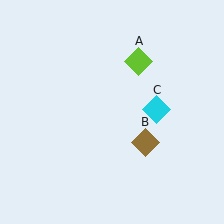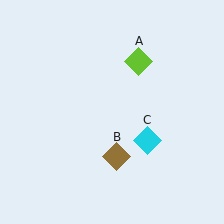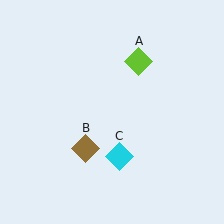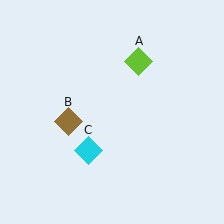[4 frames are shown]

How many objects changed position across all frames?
2 objects changed position: brown diamond (object B), cyan diamond (object C).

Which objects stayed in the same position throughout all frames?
Lime diamond (object A) remained stationary.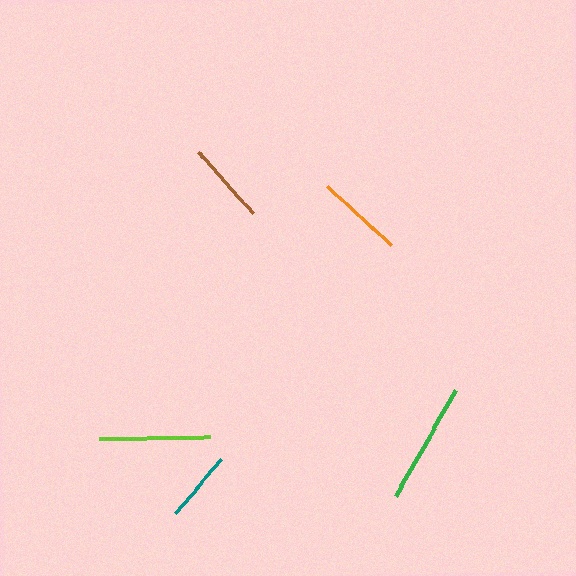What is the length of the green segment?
The green segment is approximately 121 pixels long.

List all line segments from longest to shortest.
From longest to shortest: green, lime, orange, brown, teal.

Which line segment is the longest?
The green line is the longest at approximately 121 pixels.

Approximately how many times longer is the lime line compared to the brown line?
The lime line is approximately 1.4 times the length of the brown line.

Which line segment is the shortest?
The teal line is the shortest at approximately 71 pixels.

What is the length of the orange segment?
The orange segment is approximately 87 pixels long.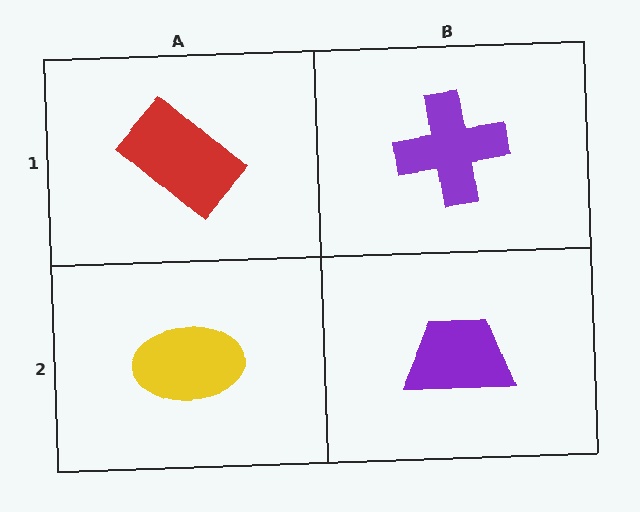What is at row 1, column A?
A red rectangle.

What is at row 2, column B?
A purple trapezoid.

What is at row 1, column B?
A purple cross.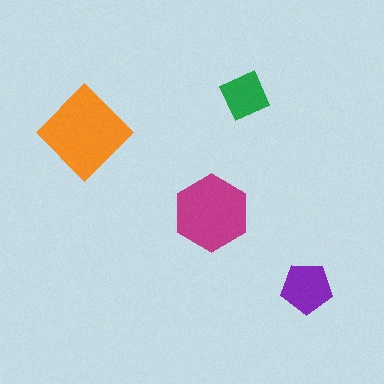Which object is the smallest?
The green square.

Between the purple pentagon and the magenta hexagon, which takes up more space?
The magenta hexagon.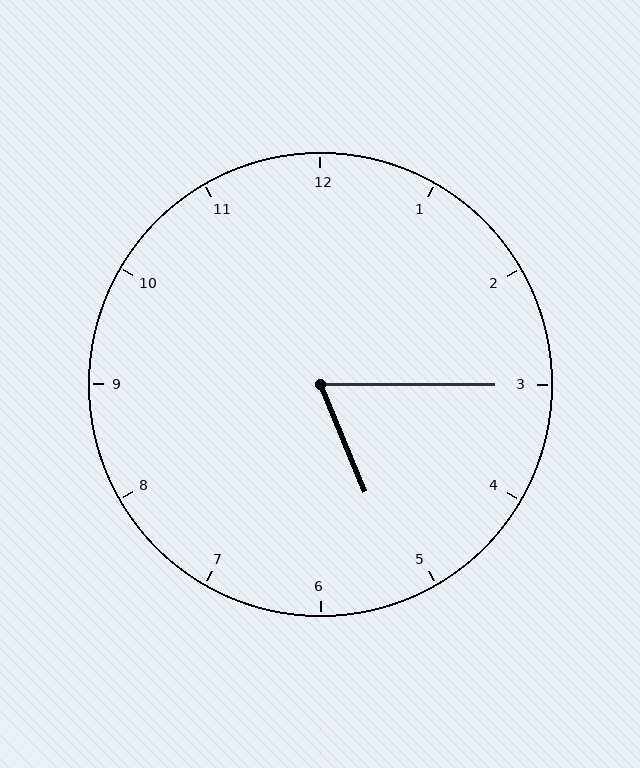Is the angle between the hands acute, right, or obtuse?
It is acute.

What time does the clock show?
5:15.